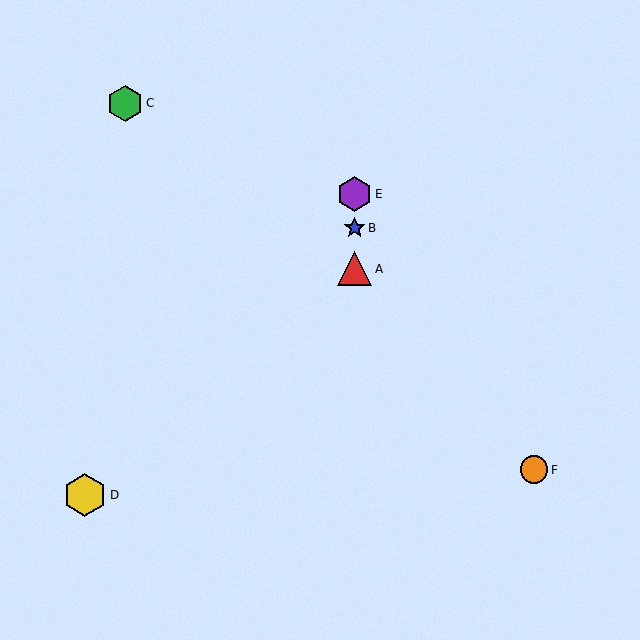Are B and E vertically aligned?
Yes, both are at x≈355.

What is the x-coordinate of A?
Object A is at x≈355.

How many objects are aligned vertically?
3 objects (A, B, E) are aligned vertically.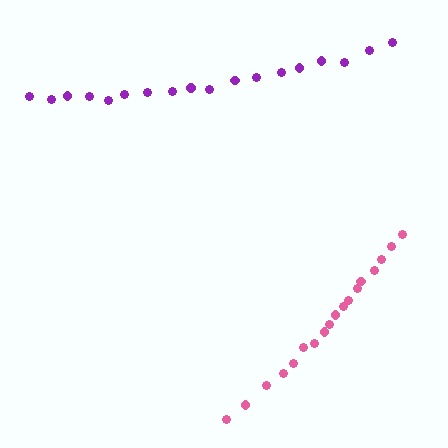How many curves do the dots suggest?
There are 2 distinct paths.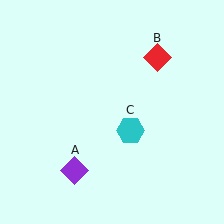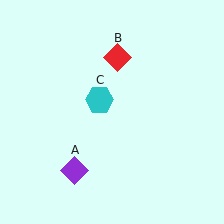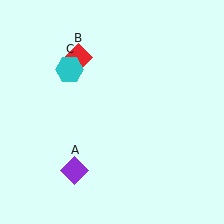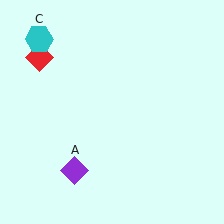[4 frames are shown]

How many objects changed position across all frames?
2 objects changed position: red diamond (object B), cyan hexagon (object C).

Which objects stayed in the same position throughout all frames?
Purple diamond (object A) remained stationary.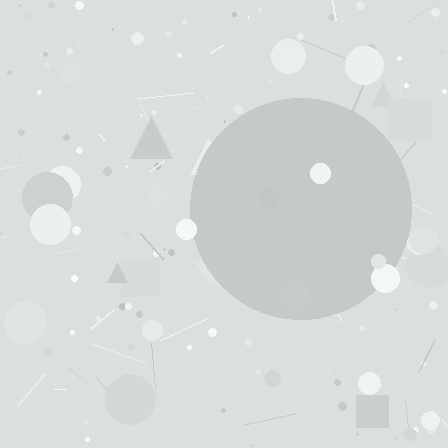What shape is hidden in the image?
A circle is hidden in the image.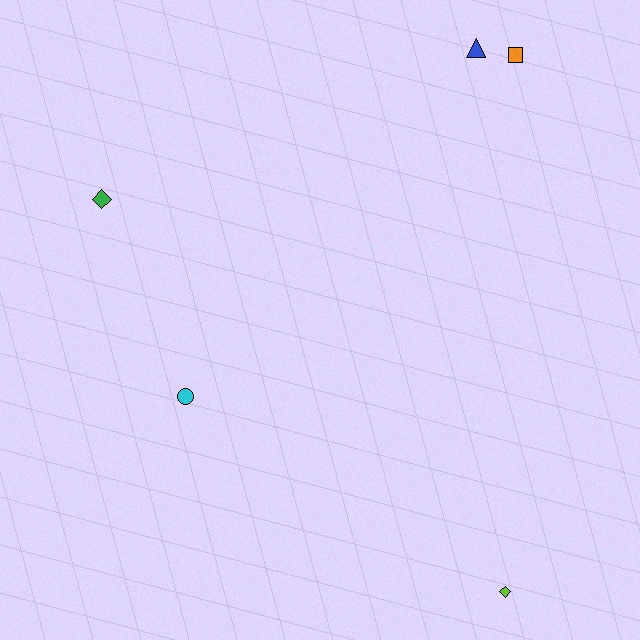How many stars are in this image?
There are no stars.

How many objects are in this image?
There are 5 objects.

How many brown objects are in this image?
There are no brown objects.